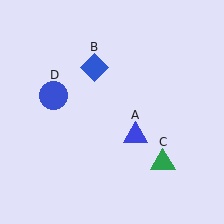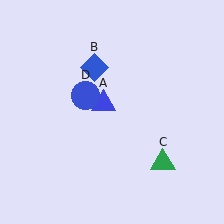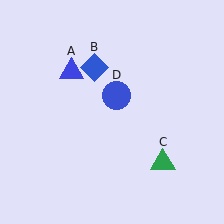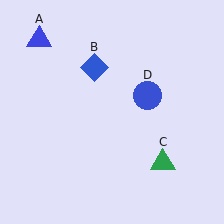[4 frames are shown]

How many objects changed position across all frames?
2 objects changed position: blue triangle (object A), blue circle (object D).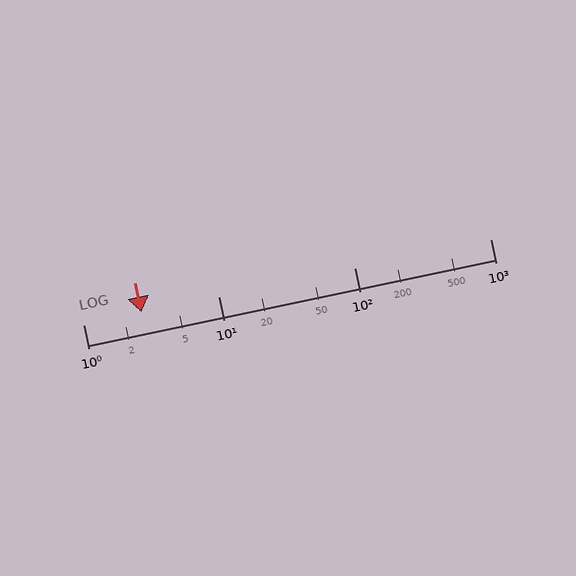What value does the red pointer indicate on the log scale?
The pointer indicates approximately 2.7.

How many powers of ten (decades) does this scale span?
The scale spans 3 decades, from 1 to 1000.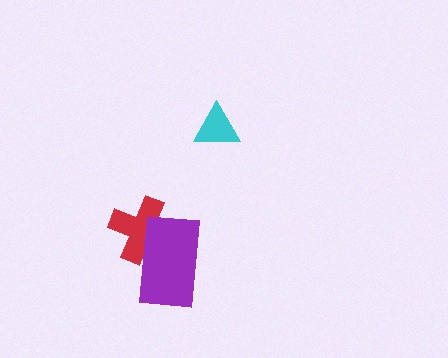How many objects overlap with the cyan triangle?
0 objects overlap with the cyan triangle.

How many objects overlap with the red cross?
1 object overlaps with the red cross.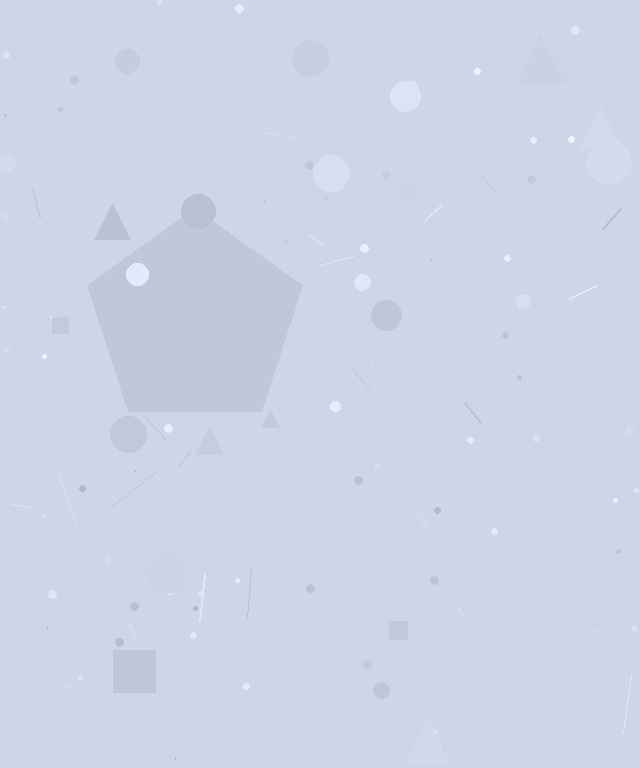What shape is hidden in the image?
A pentagon is hidden in the image.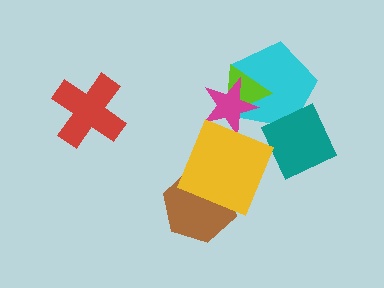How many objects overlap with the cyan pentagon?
3 objects overlap with the cyan pentagon.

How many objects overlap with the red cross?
0 objects overlap with the red cross.